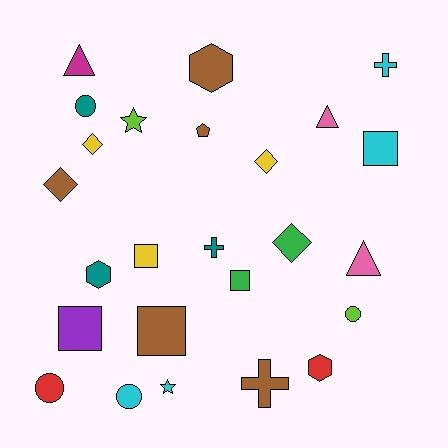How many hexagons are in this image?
There are 3 hexagons.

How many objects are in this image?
There are 25 objects.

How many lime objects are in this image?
There are 2 lime objects.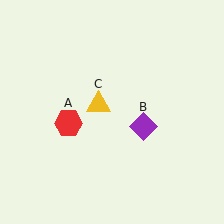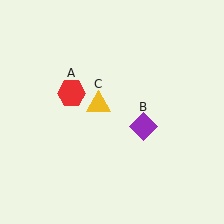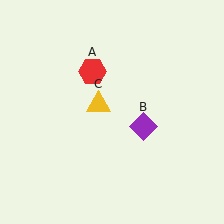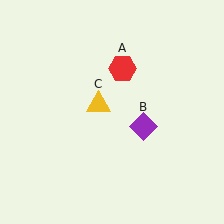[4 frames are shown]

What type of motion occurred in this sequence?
The red hexagon (object A) rotated clockwise around the center of the scene.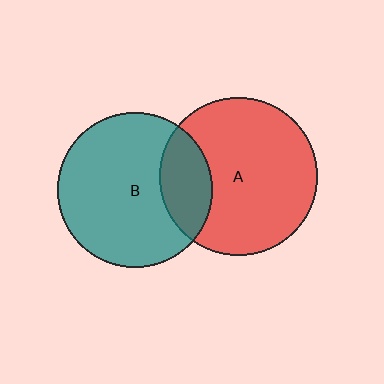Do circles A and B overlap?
Yes.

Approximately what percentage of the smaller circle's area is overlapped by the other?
Approximately 20%.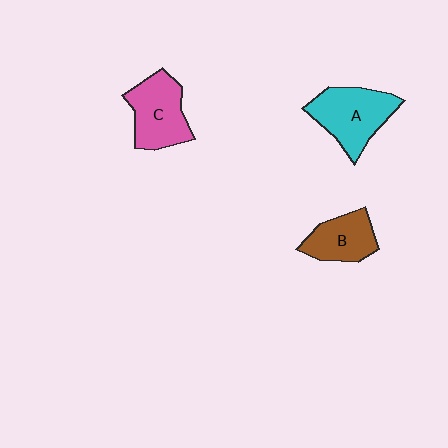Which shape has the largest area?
Shape A (cyan).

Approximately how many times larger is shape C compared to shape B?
Approximately 1.3 times.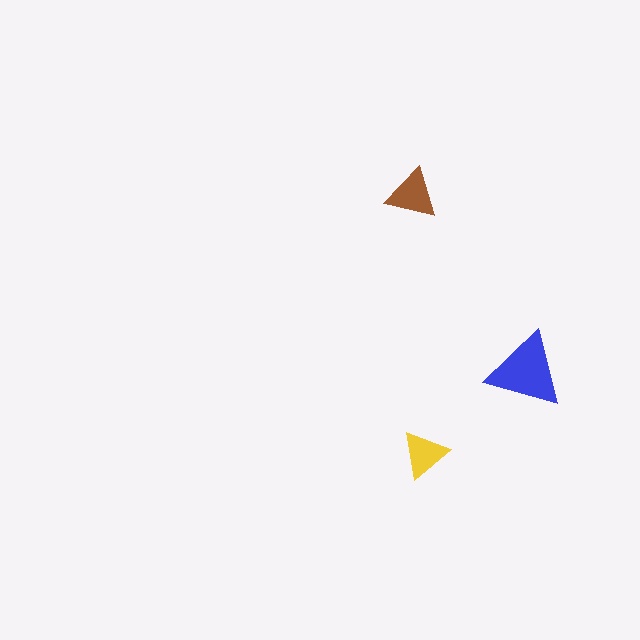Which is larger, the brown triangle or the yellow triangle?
The brown one.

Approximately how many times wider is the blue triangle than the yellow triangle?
About 1.5 times wider.